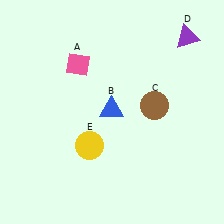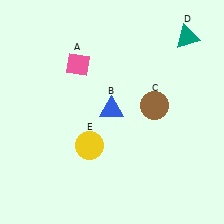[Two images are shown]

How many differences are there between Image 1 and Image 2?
There is 1 difference between the two images.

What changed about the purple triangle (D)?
In Image 1, D is purple. In Image 2, it changed to teal.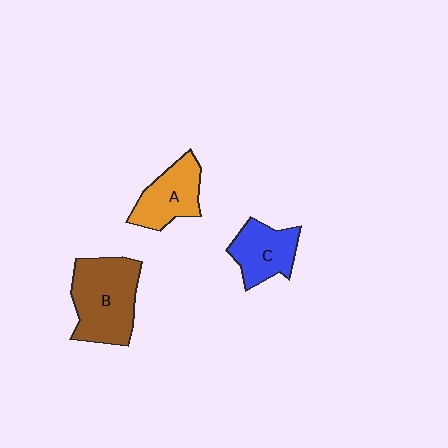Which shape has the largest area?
Shape B (brown).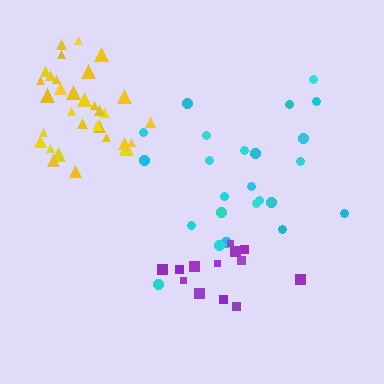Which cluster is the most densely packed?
Yellow.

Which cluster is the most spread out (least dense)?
Purple.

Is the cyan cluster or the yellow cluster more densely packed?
Yellow.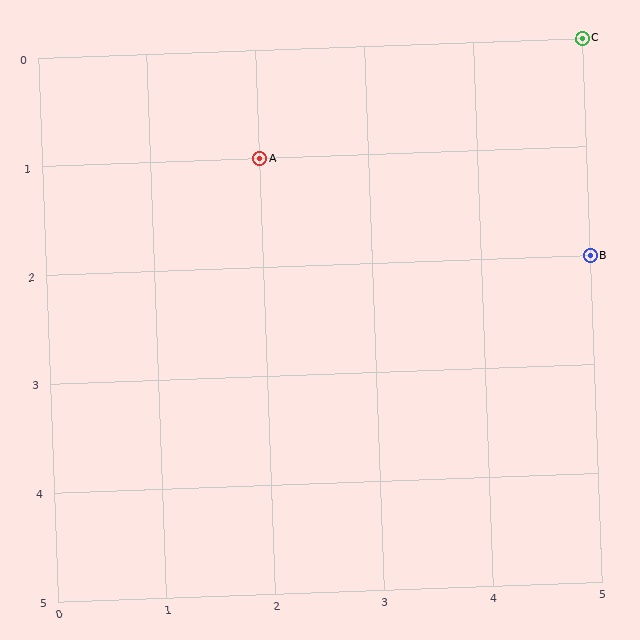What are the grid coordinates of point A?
Point A is at grid coordinates (2, 1).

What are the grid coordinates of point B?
Point B is at grid coordinates (5, 2).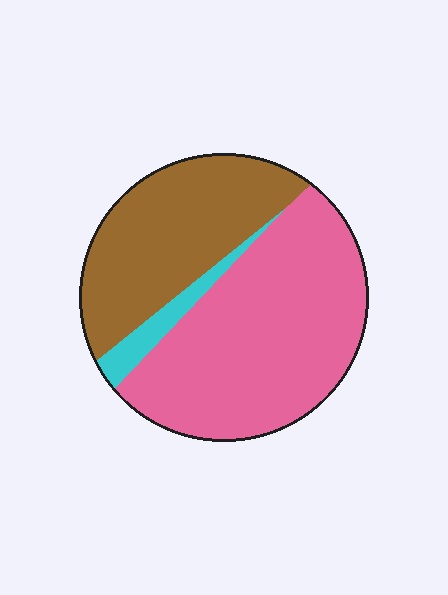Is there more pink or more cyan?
Pink.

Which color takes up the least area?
Cyan, at roughly 5%.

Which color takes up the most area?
Pink, at roughly 55%.